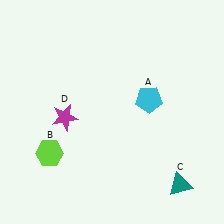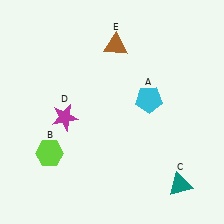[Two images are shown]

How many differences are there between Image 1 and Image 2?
There is 1 difference between the two images.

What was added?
A brown triangle (E) was added in Image 2.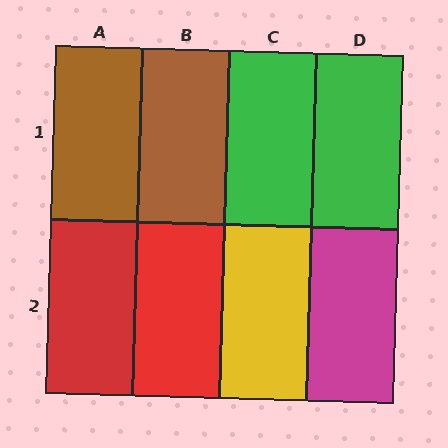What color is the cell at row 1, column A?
Brown.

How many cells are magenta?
1 cell is magenta.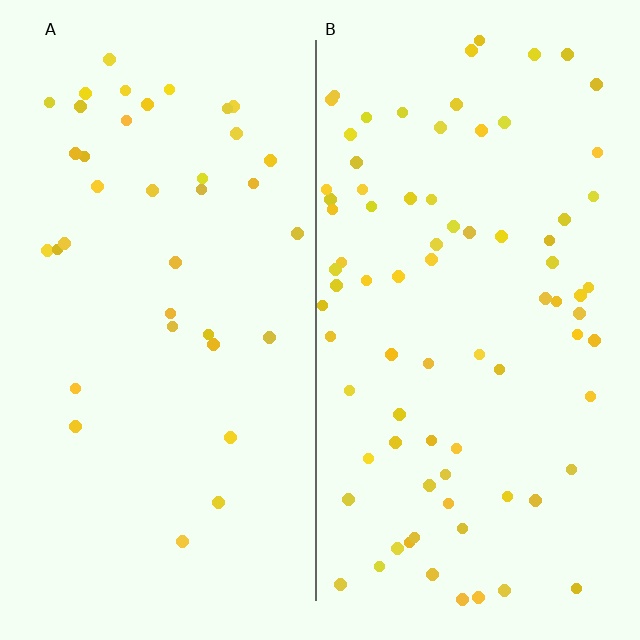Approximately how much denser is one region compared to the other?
Approximately 2.1× — region B over region A.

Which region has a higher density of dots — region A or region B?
B (the right).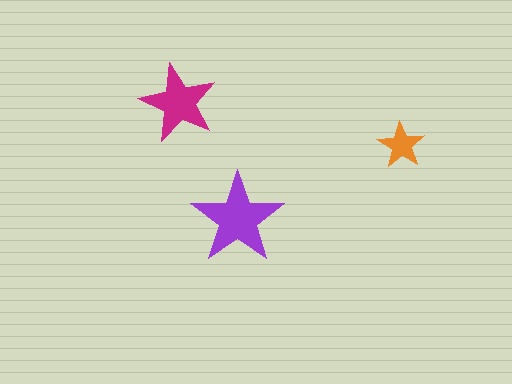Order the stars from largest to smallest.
the purple one, the magenta one, the orange one.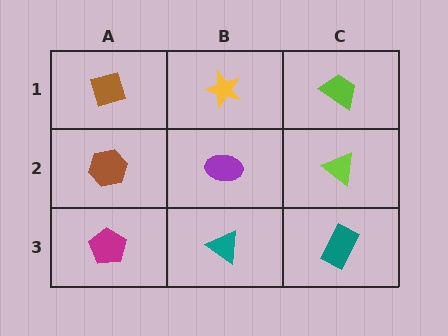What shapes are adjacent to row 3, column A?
A brown hexagon (row 2, column A), a teal triangle (row 3, column B).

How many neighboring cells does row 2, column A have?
3.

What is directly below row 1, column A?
A brown hexagon.